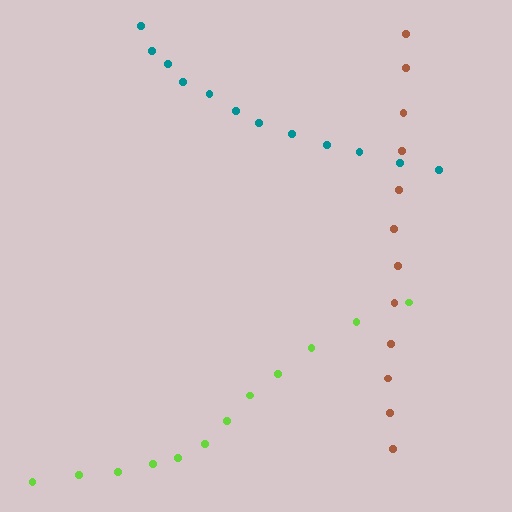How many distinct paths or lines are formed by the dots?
There are 3 distinct paths.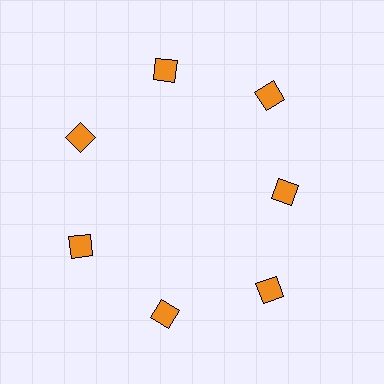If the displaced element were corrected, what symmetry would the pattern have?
It would have 7-fold rotational symmetry — the pattern would map onto itself every 51 degrees.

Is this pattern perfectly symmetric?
No. The 7 orange diamonds are arranged in a ring, but one element near the 3 o'clock position is pulled inward toward the center, breaking the 7-fold rotational symmetry.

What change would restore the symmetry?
The symmetry would be restored by moving it outward, back onto the ring so that all 7 diamonds sit at equal angles and equal distance from the center.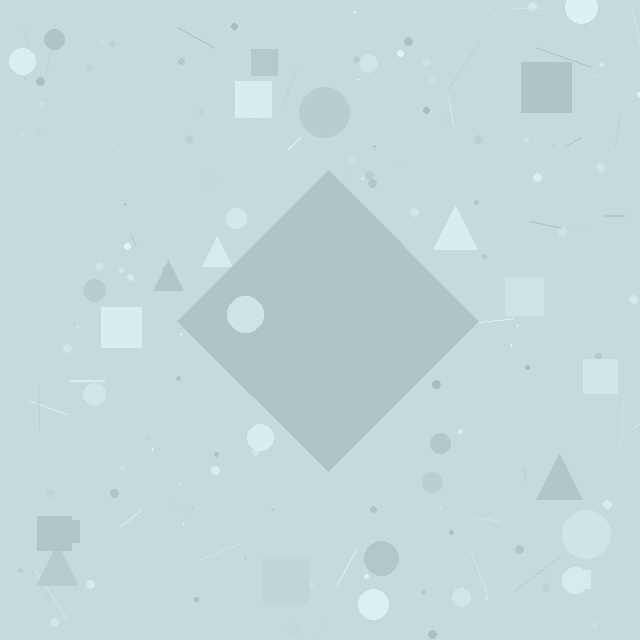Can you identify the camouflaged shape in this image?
The camouflaged shape is a diamond.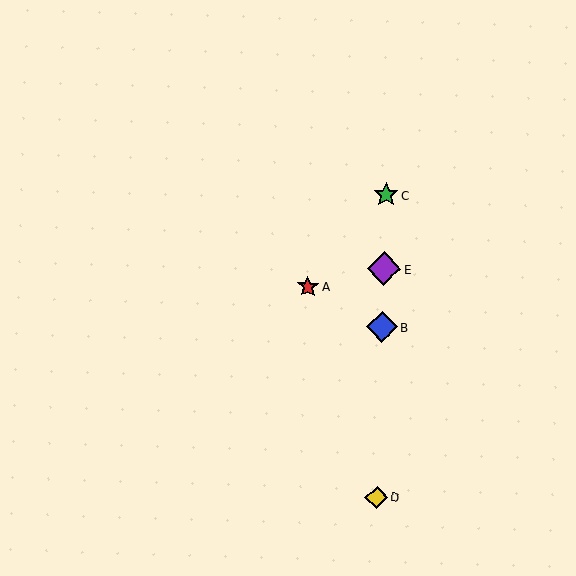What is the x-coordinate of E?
Object E is at x≈384.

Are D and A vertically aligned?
No, D is at x≈376 and A is at x≈308.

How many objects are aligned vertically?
4 objects (B, C, D, E) are aligned vertically.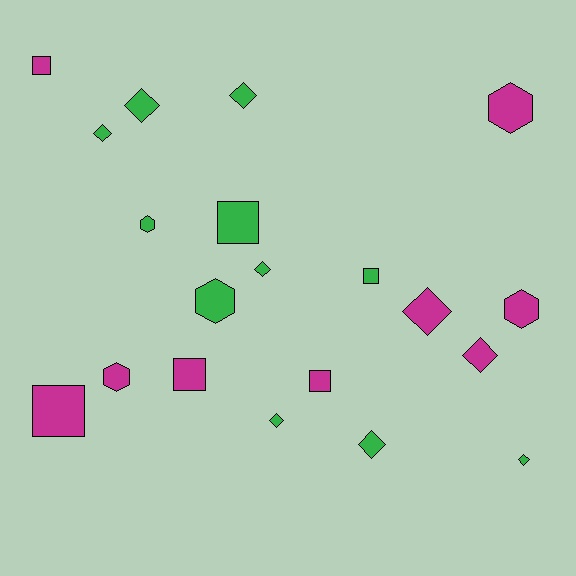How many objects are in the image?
There are 20 objects.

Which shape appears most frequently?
Diamond, with 9 objects.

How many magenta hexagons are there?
There are 3 magenta hexagons.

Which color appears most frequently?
Green, with 11 objects.